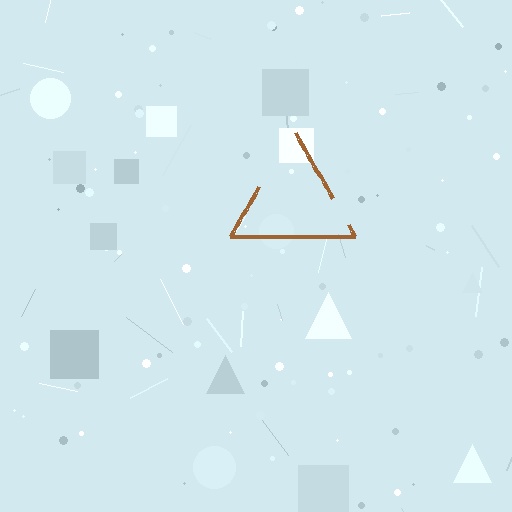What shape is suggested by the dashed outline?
The dashed outline suggests a triangle.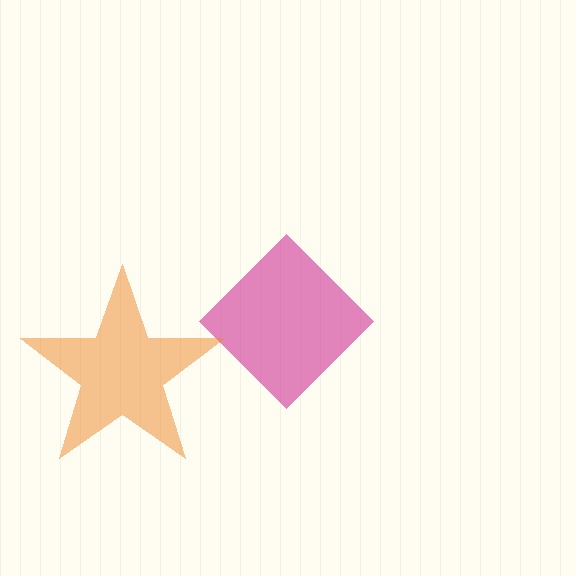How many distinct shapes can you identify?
There are 2 distinct shapes: a magenta diamond, an orange star.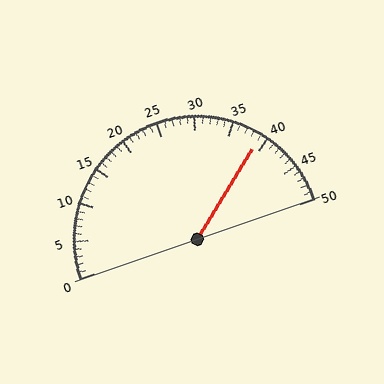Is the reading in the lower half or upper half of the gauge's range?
The reading is in the upper half of the range (0 to 50).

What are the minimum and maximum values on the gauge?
The gauge ranges from 0 to 50.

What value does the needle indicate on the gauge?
The needle indicates approximately 39.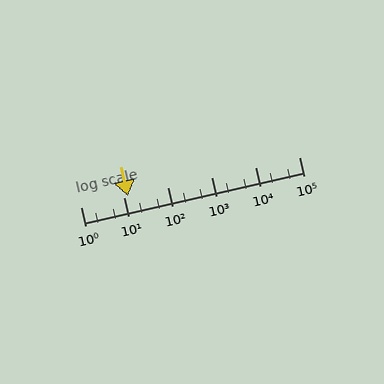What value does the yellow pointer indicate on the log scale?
The pointer indicates approximately 12.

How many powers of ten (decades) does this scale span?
The scale spans 5 decades, from 1 to 100000.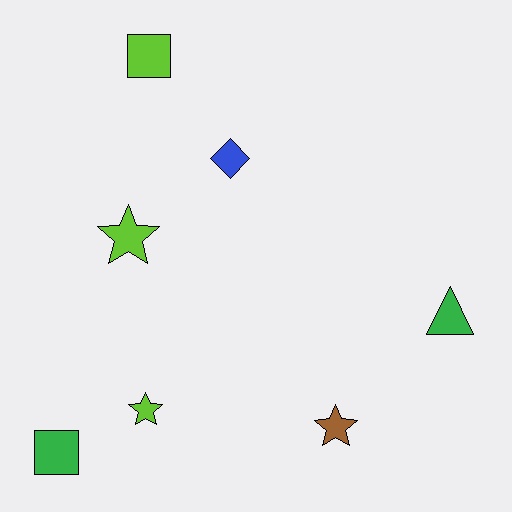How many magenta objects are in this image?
There are no magenta objects.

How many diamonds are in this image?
There is 1 diamond.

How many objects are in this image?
There are 7 objects.